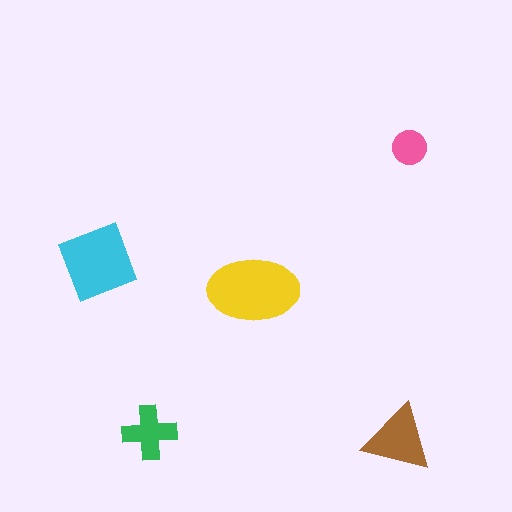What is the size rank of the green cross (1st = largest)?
4th.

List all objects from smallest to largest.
The pink circle, the green cross, the brown triangle, the cyan diamond, the yellow ellipse.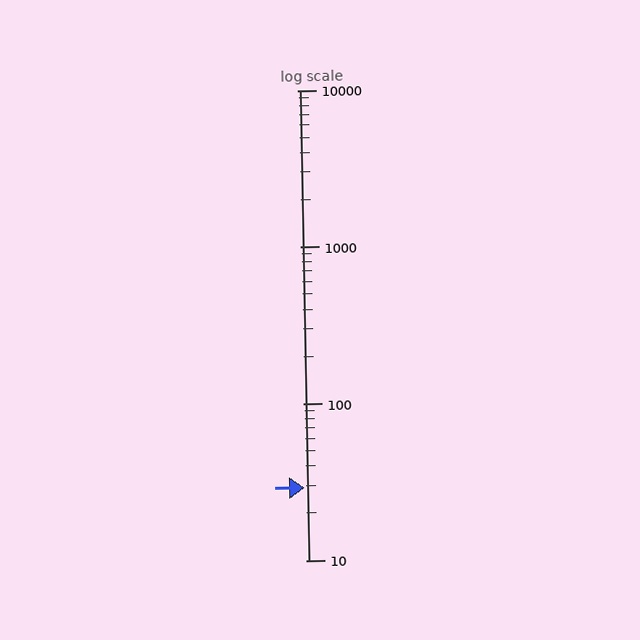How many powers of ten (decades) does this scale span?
The scale spans 3 decades, from 10 to 10000.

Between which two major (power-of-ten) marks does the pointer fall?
The pointer is between 10 and 100.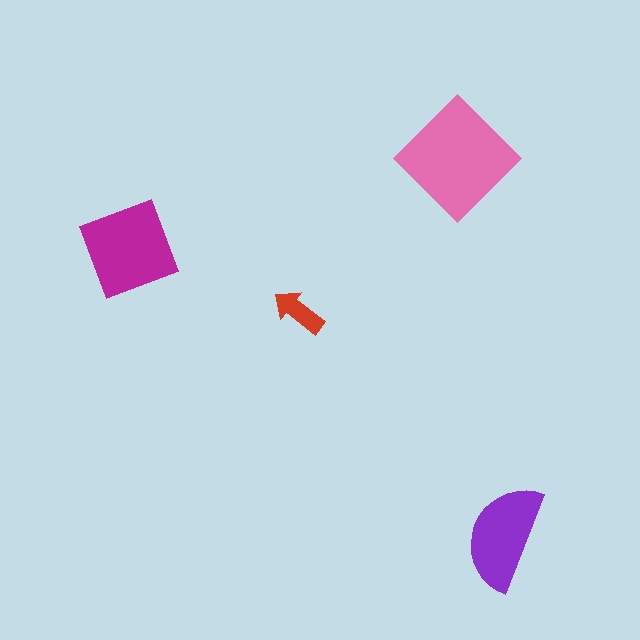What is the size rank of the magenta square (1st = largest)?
2nd.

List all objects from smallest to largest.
The red arrow, the purple semicircle, the magenta square, the pink diamond.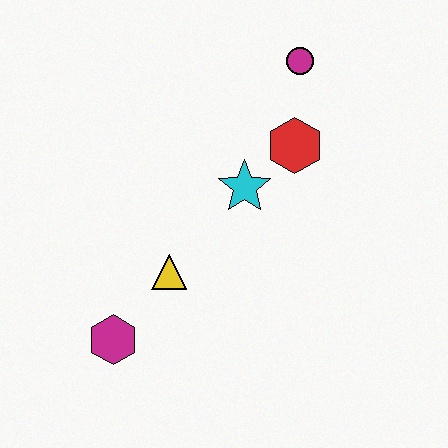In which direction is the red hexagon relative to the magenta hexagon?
The red hexagon is above the magenta hexagon.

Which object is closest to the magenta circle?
The red hexagon is closest to the magenta circle.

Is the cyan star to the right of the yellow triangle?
Yes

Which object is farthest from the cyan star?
The magenta hexagon is farthest from the cyan star.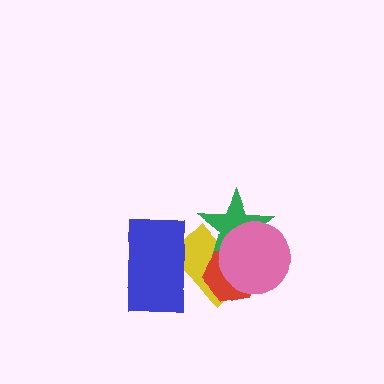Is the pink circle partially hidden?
No, no other shape covers it.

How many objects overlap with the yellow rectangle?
4 objects overlap with the yellow rectangle.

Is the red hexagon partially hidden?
Yes, it is partially covered by another shape.